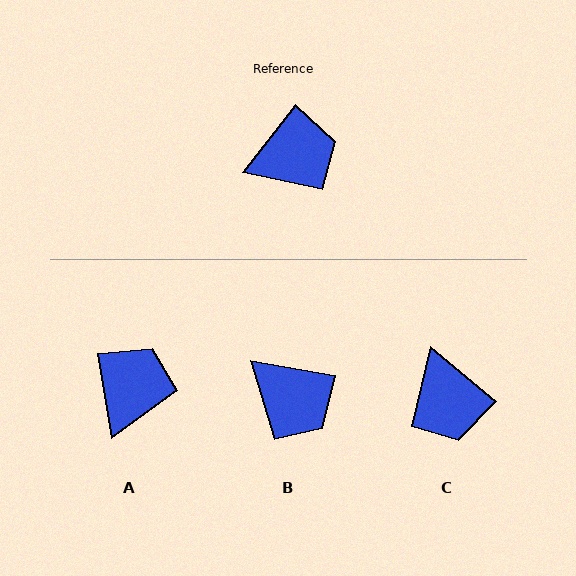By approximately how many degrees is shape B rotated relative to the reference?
Approximately 62 degrees clockwise.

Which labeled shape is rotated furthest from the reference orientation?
C, about 91 degrees away.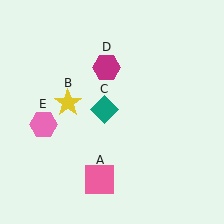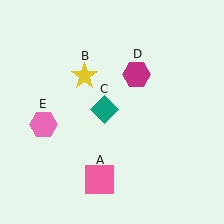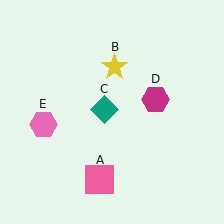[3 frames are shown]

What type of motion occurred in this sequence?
The yellow star (object B), magenta hexagon (object D) rotated clockwise around the center of the scene.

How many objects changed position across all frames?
2 objects changed position: yellow star (object B), magenta hexagon (object D).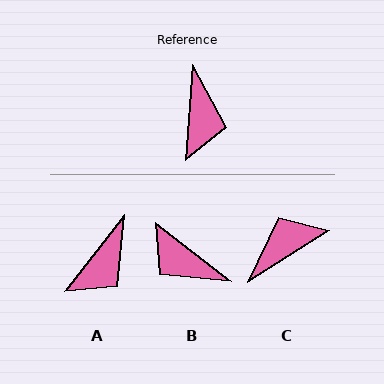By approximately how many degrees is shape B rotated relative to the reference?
Approximately 124 degrees clockwise.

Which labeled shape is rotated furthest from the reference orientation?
C, about 127 degrees away.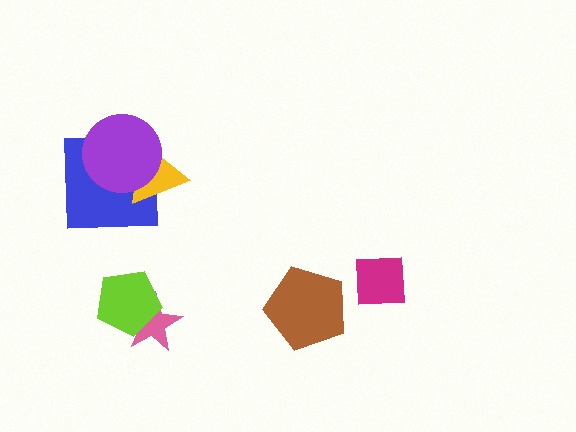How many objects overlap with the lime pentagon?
1 object overlaps with the lime pentagon.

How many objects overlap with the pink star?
1 object overlaps with the pink star.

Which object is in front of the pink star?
The lime pentagon is in front of the pink star.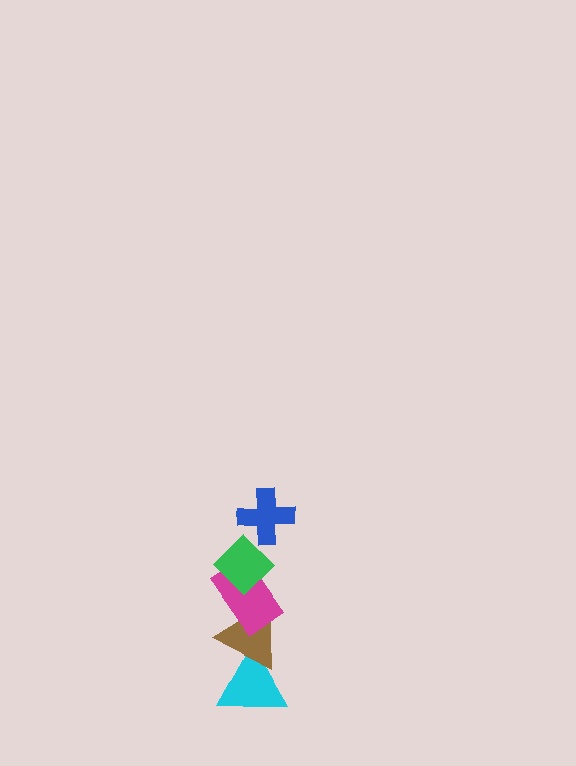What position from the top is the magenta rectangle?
The magenta rectangle is 3rd from the top.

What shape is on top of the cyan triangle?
The brown triangle is on top of the cyan triangle.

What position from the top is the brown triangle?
The brown triangle is 4th from the top.